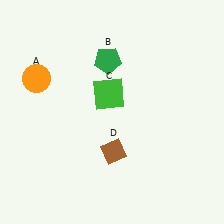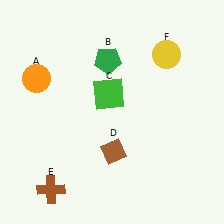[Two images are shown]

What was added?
A brown cross (E), a yellow circle (F) were added in Image 2.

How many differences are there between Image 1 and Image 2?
There are 2 differences between the two images.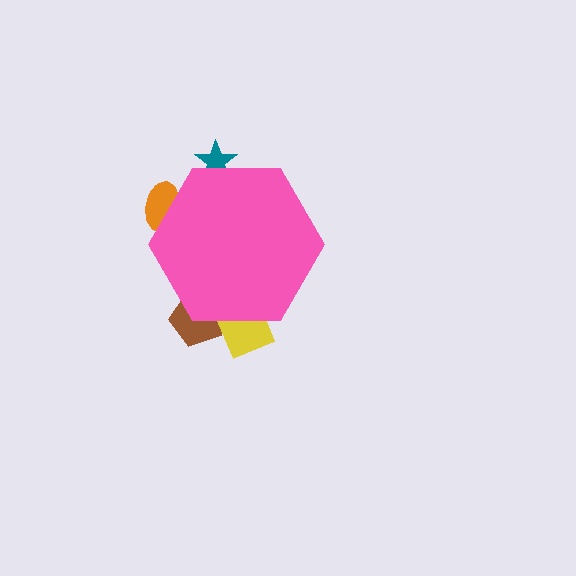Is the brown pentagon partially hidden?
Yes, the brown pentagon is partially hidden behind the pink hexagon.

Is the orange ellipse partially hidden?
Yes, the orange ellipse is partially hidden behind the pink hexagon.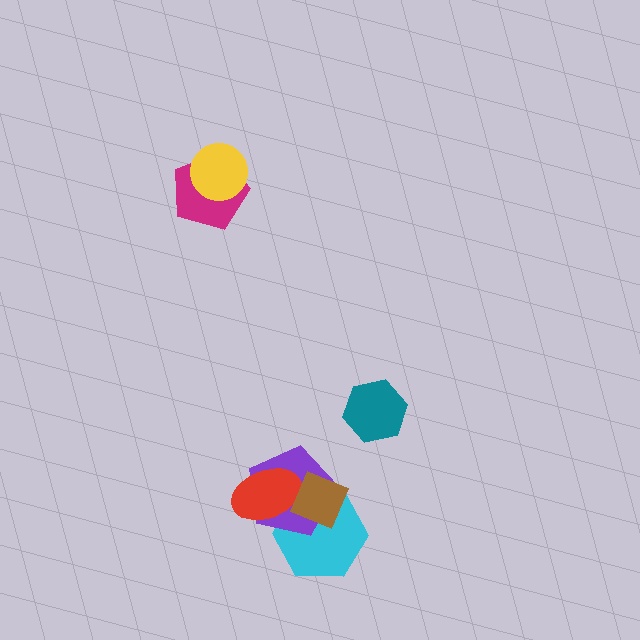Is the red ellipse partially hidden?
Yes, it is partially covered by another shape.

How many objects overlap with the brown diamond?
3 objects overlap with the brown diamond.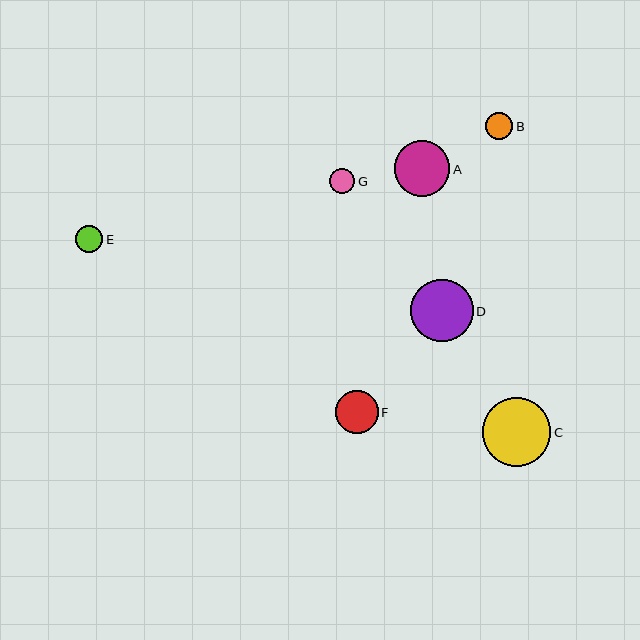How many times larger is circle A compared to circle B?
Circle A is approximately 2.0 times the size of circle B.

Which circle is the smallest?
Circle G is the smallest with a size of approximately 25 pixels.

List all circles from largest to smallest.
From largest to smallest: C, D, A, F, B, E, G.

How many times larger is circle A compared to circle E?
Circle A is approximately 2.0 times the size of circle E.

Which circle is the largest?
Circle C is the largest with a size of approximately 68 pixels.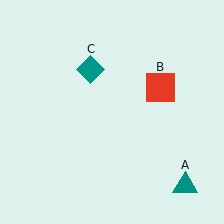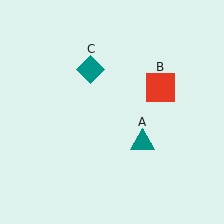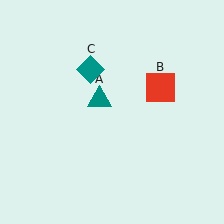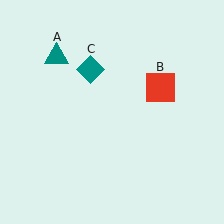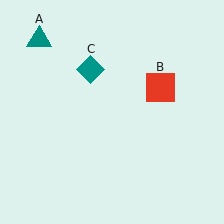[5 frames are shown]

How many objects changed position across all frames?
1 object changed position: teal triangle (object A).